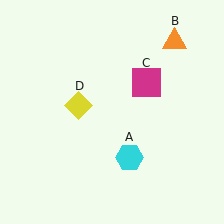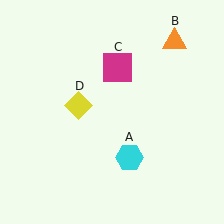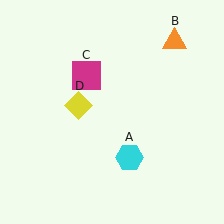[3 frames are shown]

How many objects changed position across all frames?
1 object changed position: magenta square (object C).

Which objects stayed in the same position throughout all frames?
Cyan hexagon (object A) and orange triangle (object B) and yellow diamond (object D) remained stationary.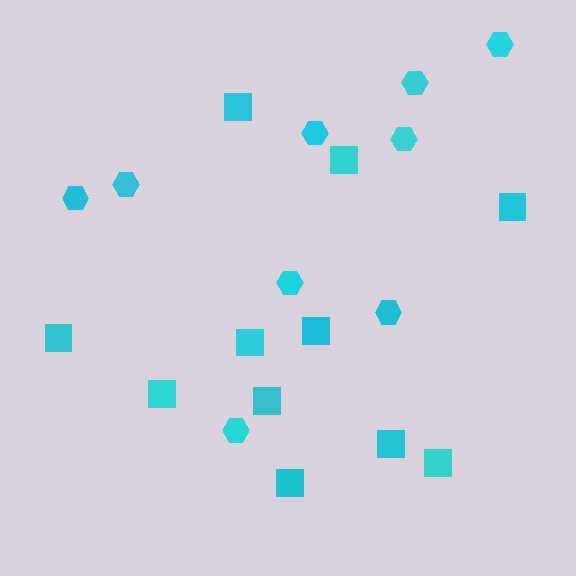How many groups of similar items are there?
There are 2 groups: one group of squares (11) and one group of hexagons (9).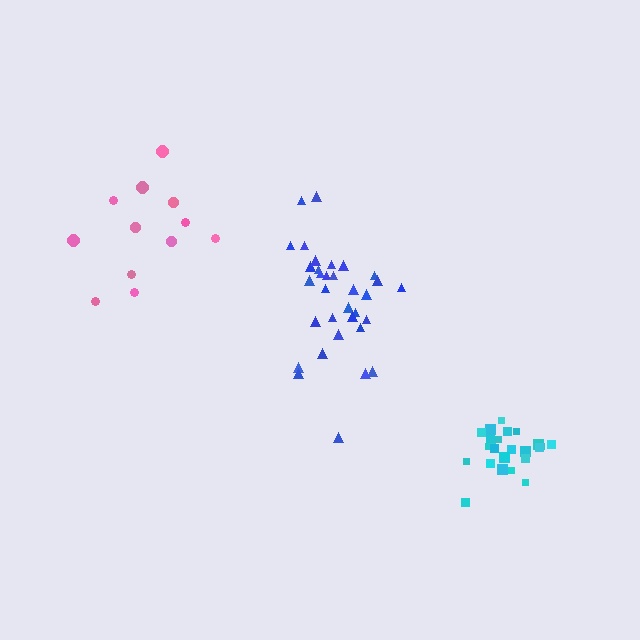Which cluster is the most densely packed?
Cyan.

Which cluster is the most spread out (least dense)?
Pink.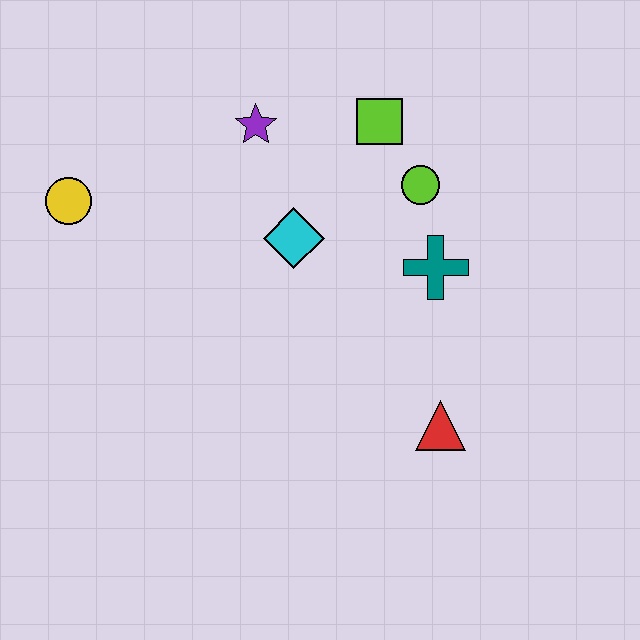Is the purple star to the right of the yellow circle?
Yes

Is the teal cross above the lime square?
No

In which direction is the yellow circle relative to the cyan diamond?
The yellow circle is to the left of the cyan diamond.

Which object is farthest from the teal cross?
The yellow circle is farthest from the teal cross.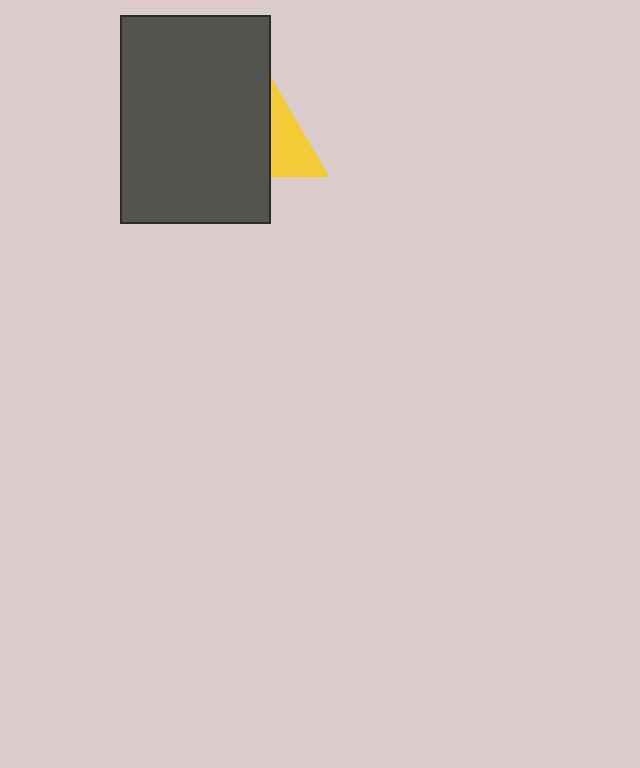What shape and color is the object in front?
The object in front is a dark gray rectangle.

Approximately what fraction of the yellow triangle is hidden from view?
Roughly 56% of the yellow triangle is hidden behind the dark gray rectangle.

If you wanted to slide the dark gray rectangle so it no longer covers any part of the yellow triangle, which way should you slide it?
Slide it left — that is the most direct way to separate the two shapes.